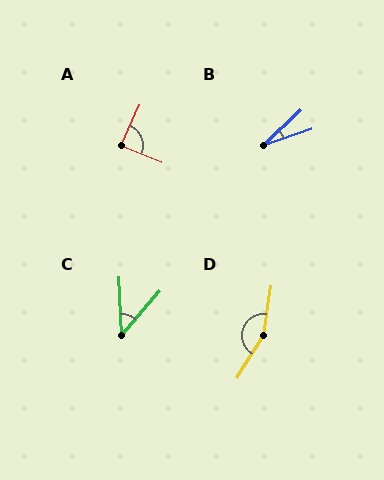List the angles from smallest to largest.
B (24°), C (44°), A (88°), D (157°).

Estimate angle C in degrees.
Approximately 44 degrees.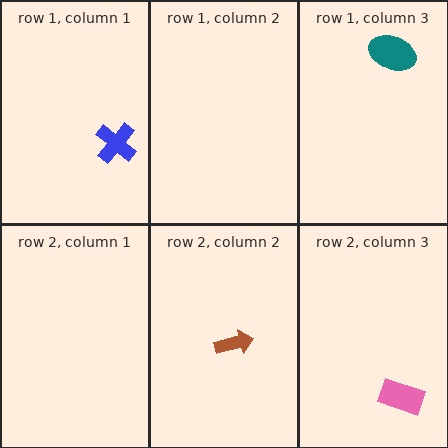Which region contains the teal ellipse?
The row 1, column 3 region.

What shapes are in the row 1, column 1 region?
The blue cross.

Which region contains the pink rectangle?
The row 2, column 3 region.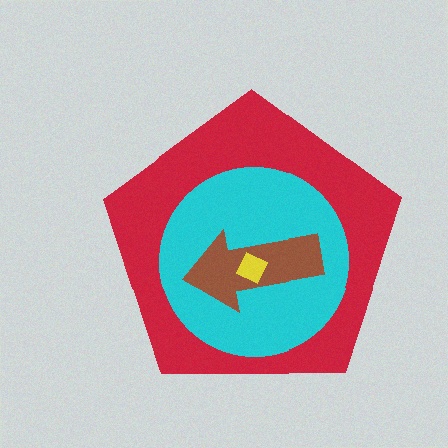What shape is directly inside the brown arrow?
The yellow square.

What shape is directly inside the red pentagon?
The cyan circle.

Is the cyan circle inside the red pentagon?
Yes.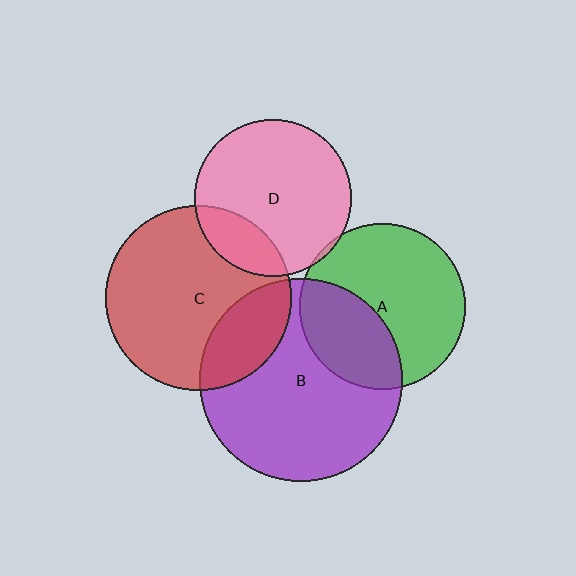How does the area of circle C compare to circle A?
Approximately 1.2 times.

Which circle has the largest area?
Circle B (purple).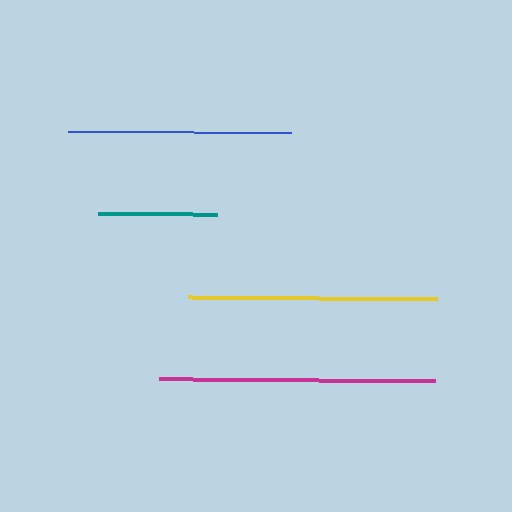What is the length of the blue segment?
The blue segment is approximately 224 pixels long.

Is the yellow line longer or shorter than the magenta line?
The magenta line is longer than the yellow line.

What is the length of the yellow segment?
The yellow segment is approximately 249 pixels long.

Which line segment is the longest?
The magenta line is the longest at approximately 276 pixels.